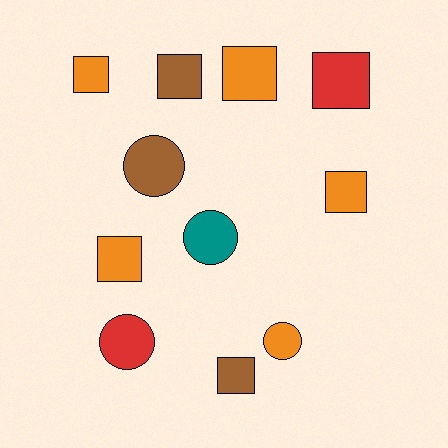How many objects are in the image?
There are 11 objects.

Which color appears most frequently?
Orange, with 5 objects.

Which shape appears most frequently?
Square, with 7 objects.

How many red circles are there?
There is 1 red circle.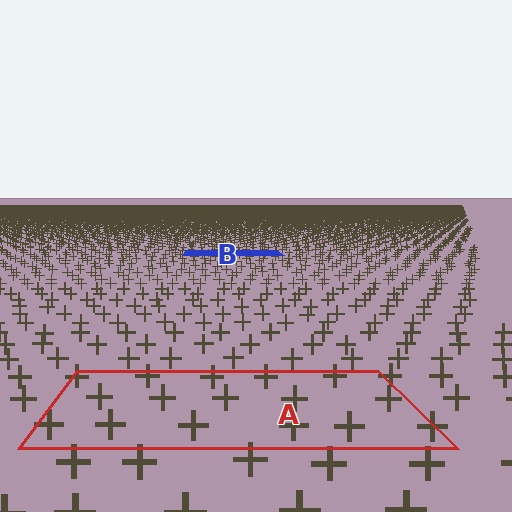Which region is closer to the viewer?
Region A is closer. The texture elements there are larger and more spread out.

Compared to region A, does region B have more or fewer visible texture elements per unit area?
Region B has more texture elements per unit area — they are packed more densely because it is farther away.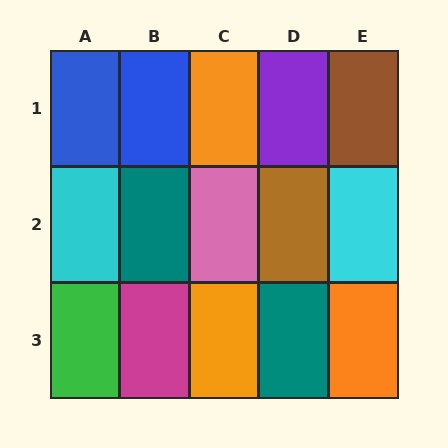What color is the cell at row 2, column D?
Brown.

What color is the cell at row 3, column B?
Magenta.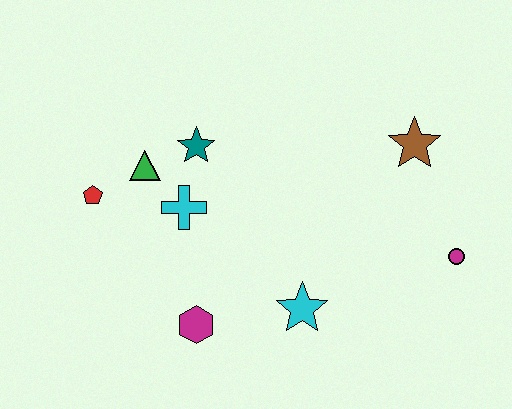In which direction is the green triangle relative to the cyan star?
The green triangle is to the left of the cyan star.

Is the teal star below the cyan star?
No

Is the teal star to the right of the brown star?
No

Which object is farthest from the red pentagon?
The magenta circle is farthest from the red pentagon.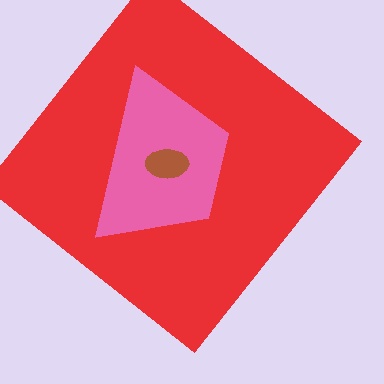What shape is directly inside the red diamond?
The pink trapezoid.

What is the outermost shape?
The red diamond.